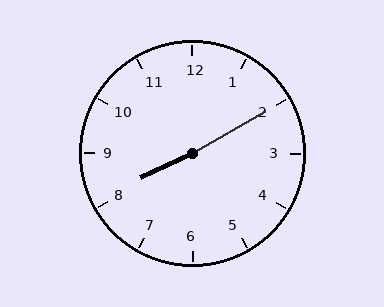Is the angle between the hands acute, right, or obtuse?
It is obtuse.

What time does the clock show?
8:10.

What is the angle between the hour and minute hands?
Approximately 175 degrees.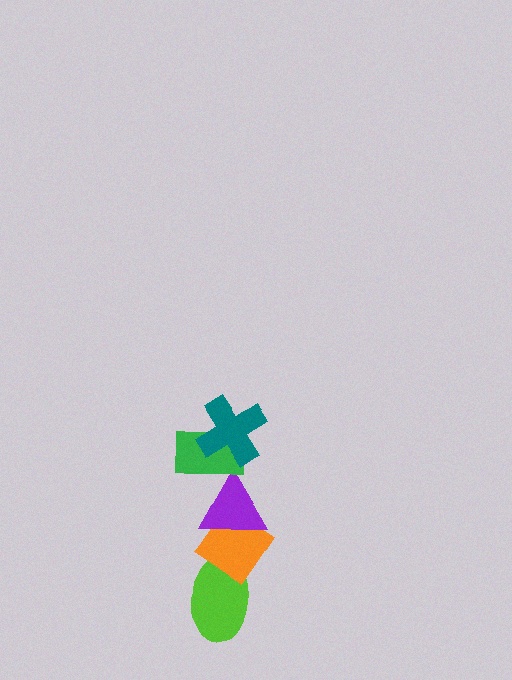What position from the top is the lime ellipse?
The lime ellipse is 5th from the top.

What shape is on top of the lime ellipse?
The orange diamond is on top of the lime ellipse.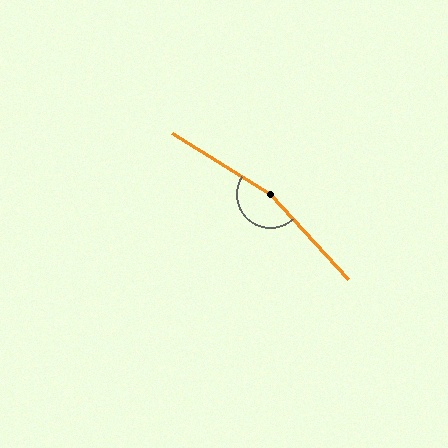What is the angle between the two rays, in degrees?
Approximately 164 degrees.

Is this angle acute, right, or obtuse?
It is obtuse.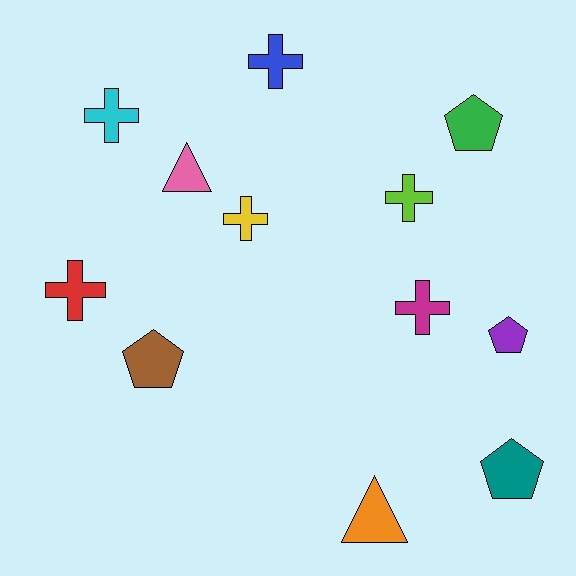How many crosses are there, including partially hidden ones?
There are 6 crosses.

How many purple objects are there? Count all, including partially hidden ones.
There is 1 purple object.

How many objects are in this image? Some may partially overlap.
There are 12 objects.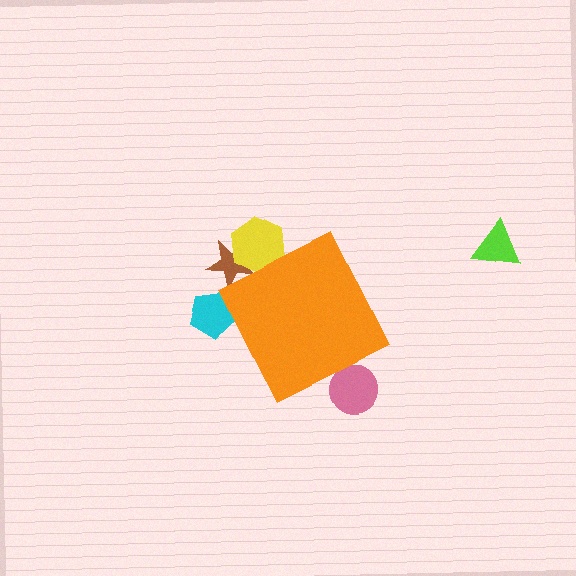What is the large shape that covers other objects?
An orange diamond.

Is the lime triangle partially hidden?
No, the lime triangle is fully visible.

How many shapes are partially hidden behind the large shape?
4 shapes are partially hidden.